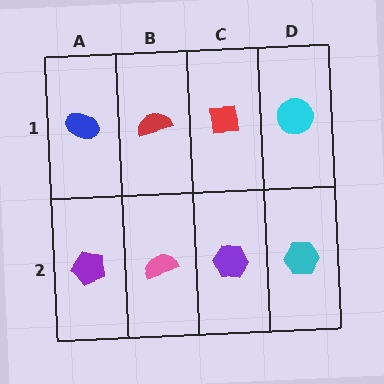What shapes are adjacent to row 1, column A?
A purple pentagon (row 2, column A), a red semicircle (row 1, column B).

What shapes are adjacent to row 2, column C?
A red square (row 1, column C), a pink semicircle (row 2, column B), a cyan hexagon (row 2, column D).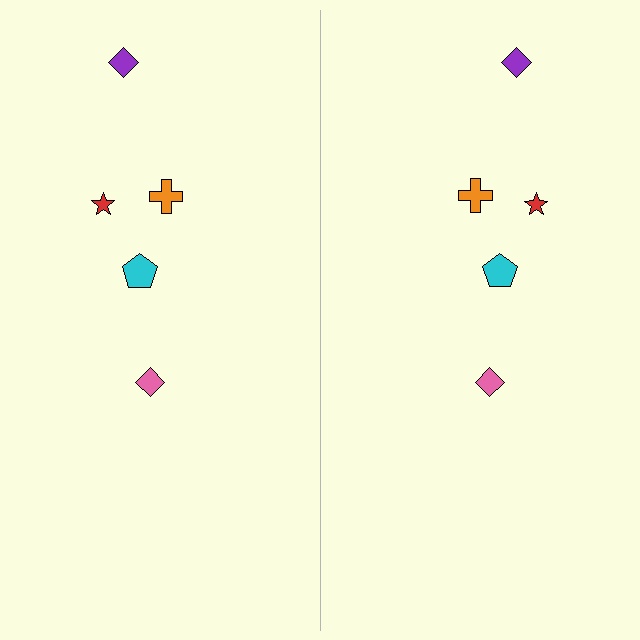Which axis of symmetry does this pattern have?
The pattern has a vertical axis of symmetry running through the center of the image.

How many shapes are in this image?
There are 10 shapes in this image.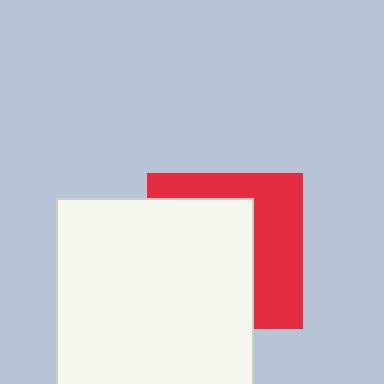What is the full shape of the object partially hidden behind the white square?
The partially hidden object is a red square.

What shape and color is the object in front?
The object in front is a white square.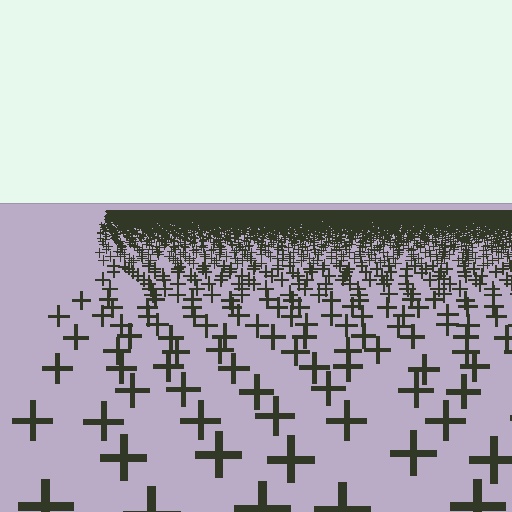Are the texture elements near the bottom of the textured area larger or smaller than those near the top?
Larger. Near the bottom, elements are closer to the viewer and appear at a bigger on-screen size.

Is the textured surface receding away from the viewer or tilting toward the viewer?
The surface is receding away from the viewer. Texture elements get smaller and denser toward the top.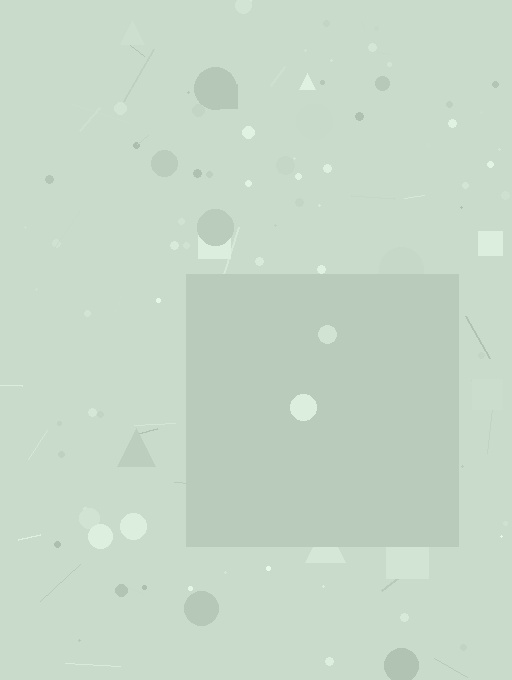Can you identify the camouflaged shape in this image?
The camouflaged shape is a square.